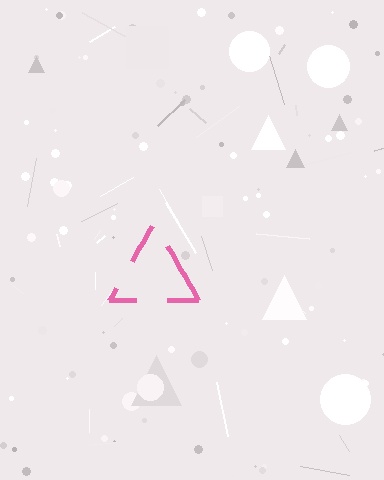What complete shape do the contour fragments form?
The contour fragments form a triangle.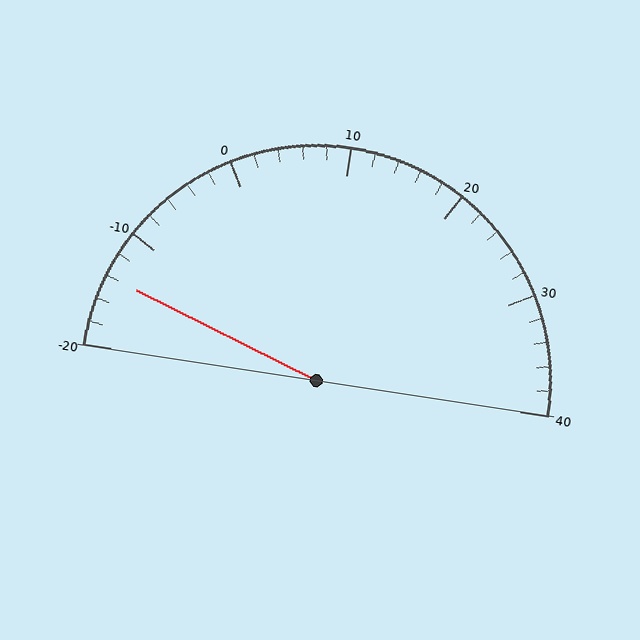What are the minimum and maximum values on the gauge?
The gauge ranges from -20 to 40.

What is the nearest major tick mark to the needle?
The nearest major tick mark is -10.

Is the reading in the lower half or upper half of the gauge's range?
The reading is in the lower half of the range (-20 to 40).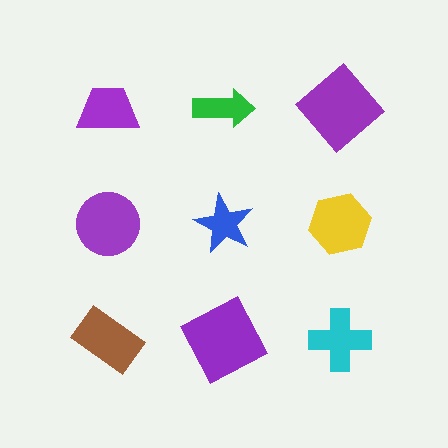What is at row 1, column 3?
A purple diamond.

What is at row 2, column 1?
A purple circle.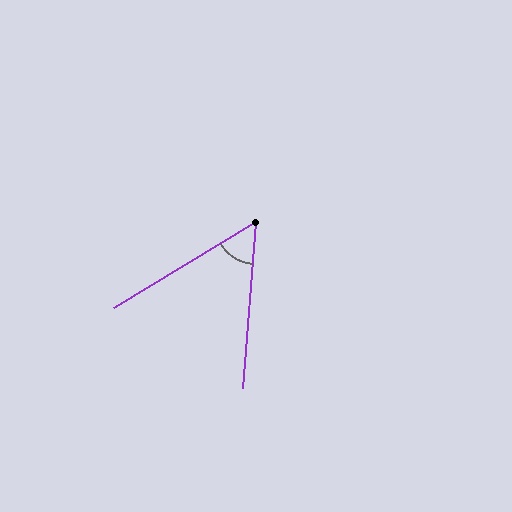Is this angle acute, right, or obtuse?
It is acute.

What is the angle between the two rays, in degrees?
Approximately 54 degrees.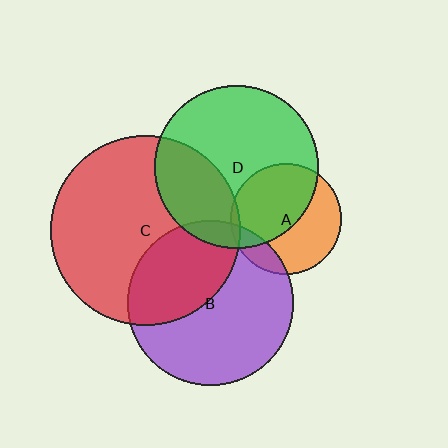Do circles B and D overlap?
Yes.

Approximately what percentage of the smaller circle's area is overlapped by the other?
Approximately 5%.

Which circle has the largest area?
Circle C (red).